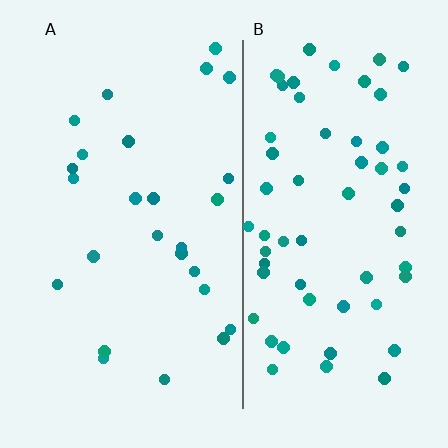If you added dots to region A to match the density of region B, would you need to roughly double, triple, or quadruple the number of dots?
Approximately double.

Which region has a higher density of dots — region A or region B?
B (the right).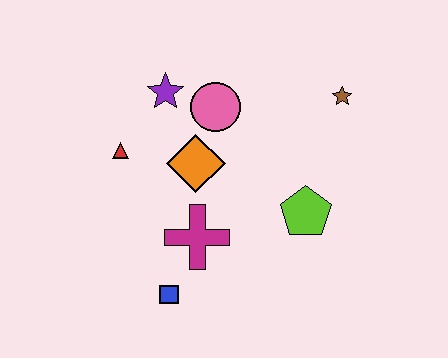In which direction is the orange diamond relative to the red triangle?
The orange diamond is to the right of the red triangle.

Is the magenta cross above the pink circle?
No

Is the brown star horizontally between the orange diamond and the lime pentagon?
No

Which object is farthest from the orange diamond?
The brown star is farthest from the orange diamond.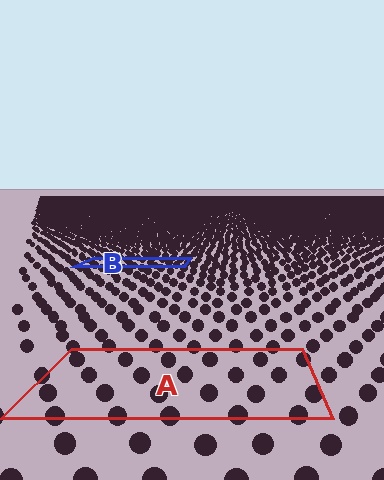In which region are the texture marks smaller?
The texture marks are smaller in region B, because it is farther away.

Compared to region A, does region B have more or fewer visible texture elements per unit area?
Region B has more texture elements per unit area — they are packed more densely because it is farther away.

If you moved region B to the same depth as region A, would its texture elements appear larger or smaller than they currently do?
They would appear larger. At a closer depth, the same texture elements are projected at a bigger on-screen size.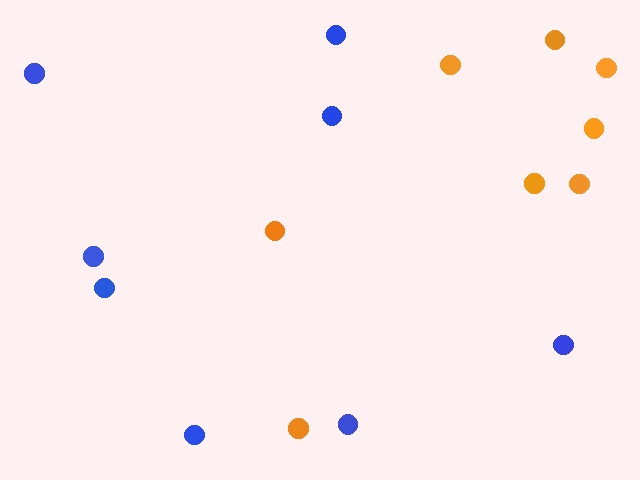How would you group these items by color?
There are 2 groups: one group of orange circles (8) and one group of blue circles (8).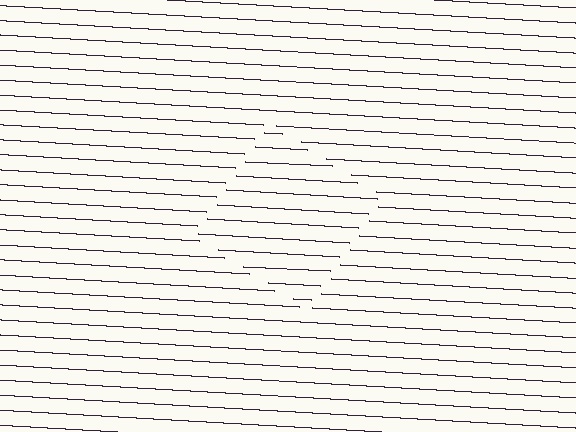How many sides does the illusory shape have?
4 sides — the line-ends trace a square.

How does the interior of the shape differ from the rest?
The interior of the shape contains the same grating, shifted by half a period — the contour is defined by the phase discontinuity where line-ends from the inner and outer gratings abut.